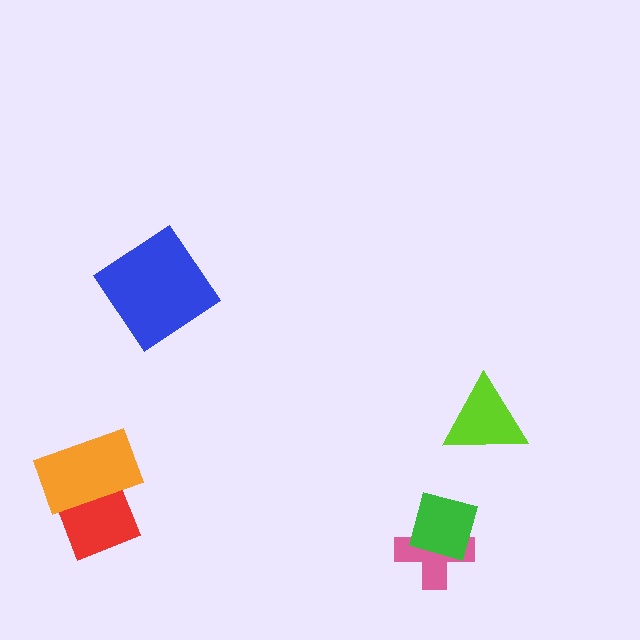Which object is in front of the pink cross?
The green square is in front of the pink cross.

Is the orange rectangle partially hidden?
No, no other shape covers it.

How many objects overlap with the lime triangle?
0 objects overlap with the lime triangle.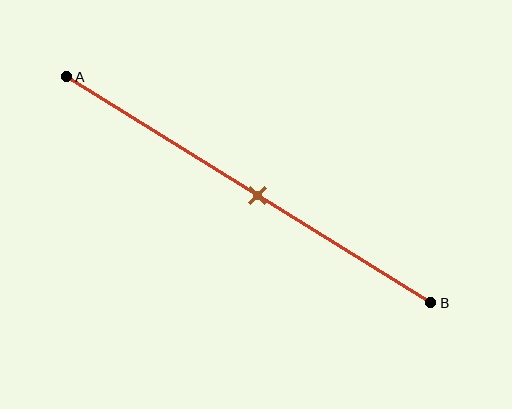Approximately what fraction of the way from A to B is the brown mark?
The brown mark is approximately 55% of the way from A to B.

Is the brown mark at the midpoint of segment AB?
Yes, the mark is approximately at the midpoint.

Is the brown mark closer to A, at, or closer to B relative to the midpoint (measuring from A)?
The brown mark is approximately at the midpoint of segment AB.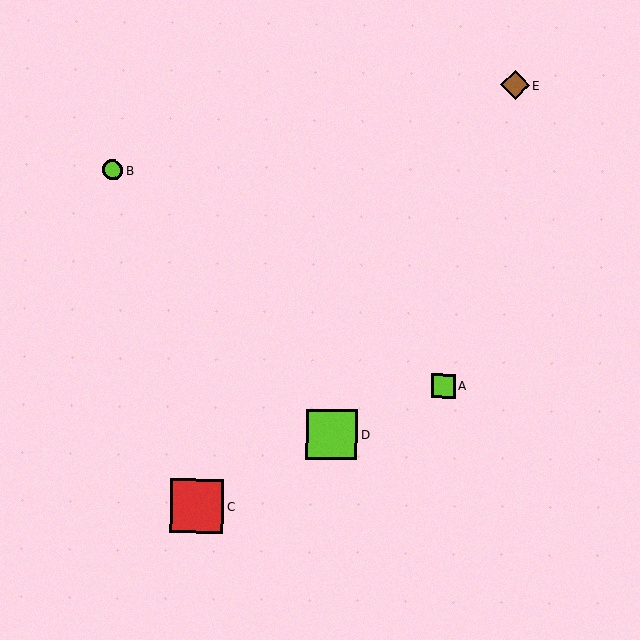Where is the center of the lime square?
The center of the lime square is at (444, 386).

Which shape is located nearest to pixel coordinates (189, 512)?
The red square (labeled C) at (197, 506) is nearest to that location.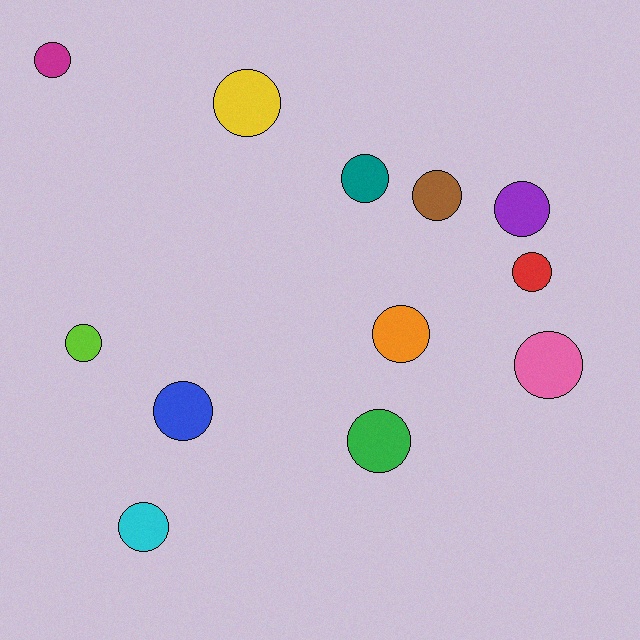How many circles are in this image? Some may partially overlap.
There are 12 circles.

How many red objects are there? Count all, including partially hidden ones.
There is 1 red object.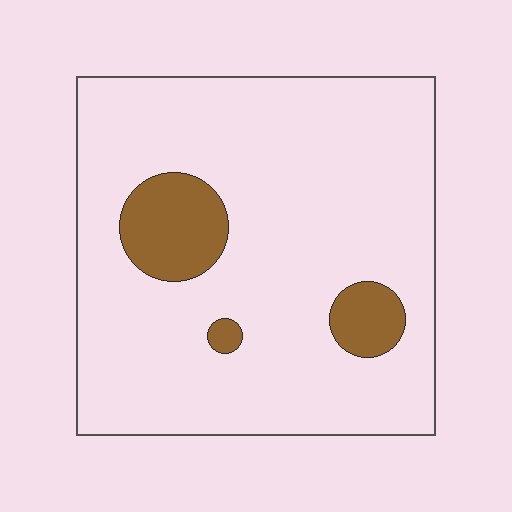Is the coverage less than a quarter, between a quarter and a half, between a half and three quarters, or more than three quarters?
Less than a quarter.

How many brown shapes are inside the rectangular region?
3.